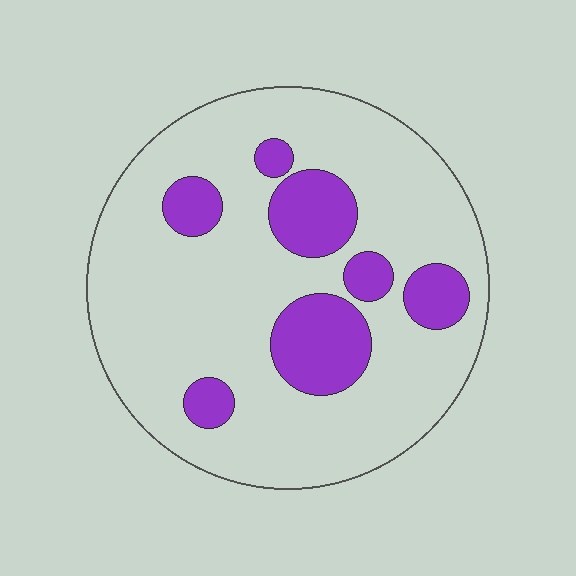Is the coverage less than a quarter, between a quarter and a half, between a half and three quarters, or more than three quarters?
Less than a quarter.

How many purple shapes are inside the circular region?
7.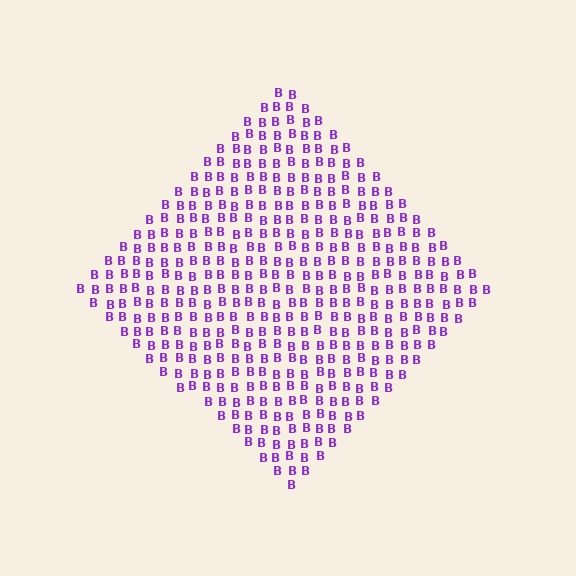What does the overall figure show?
The overall figure shows a diamond.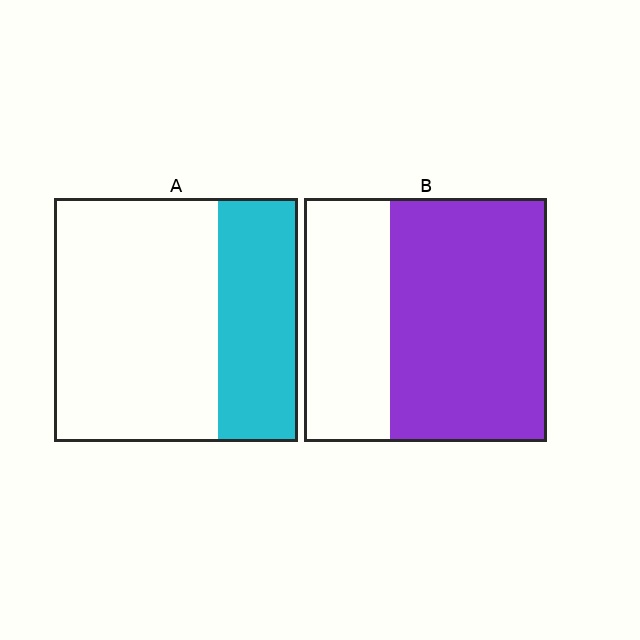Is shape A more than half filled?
No.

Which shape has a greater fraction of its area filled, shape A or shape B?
Shape B.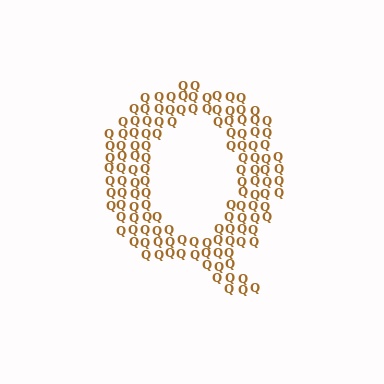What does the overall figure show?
The overall figure shows the letter Q.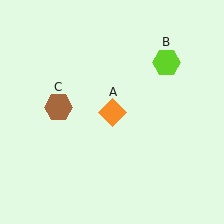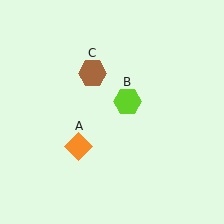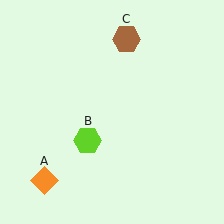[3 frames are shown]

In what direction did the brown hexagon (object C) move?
The brown hexagon (object C) moved up and to the right.